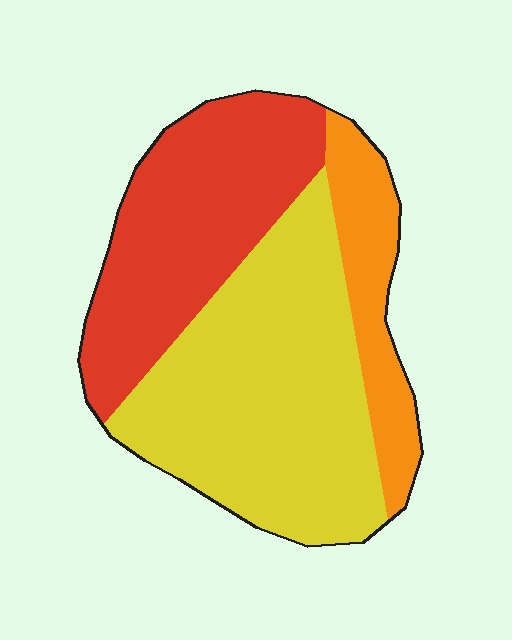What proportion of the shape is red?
Red covers about 35% of the shape.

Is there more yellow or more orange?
Yellow.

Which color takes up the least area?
Orange, at roughly 15%.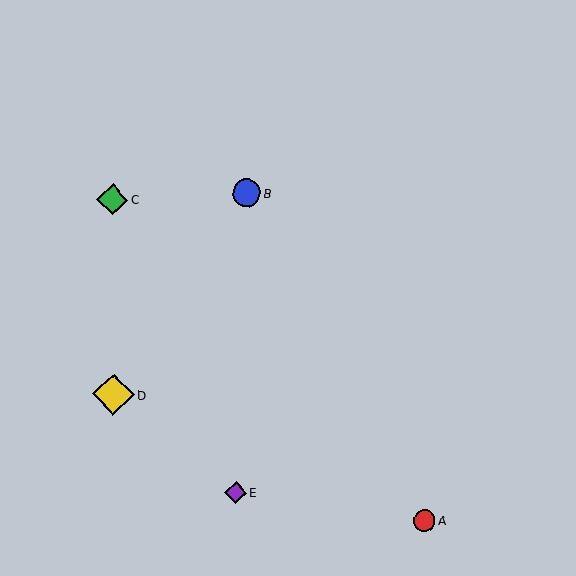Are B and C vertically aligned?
No, B is at x≈247 and C is at x≈112.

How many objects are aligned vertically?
2 objects (B, E) are aligned vertically.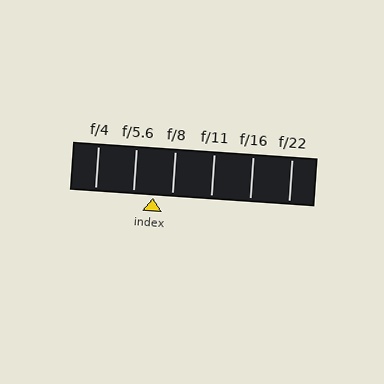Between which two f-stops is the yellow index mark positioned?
The index mark is between f/5.6 and f/8.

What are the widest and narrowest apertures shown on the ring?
The widest aperture shown is f/4 and the narrowest is f/22.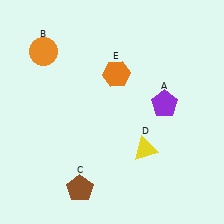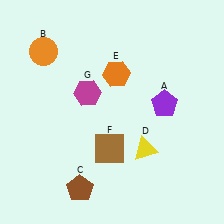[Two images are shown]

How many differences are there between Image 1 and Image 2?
There are 2 differences between the two images.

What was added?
A brown square (F), a magenta hexagon (G) were added in Image 2.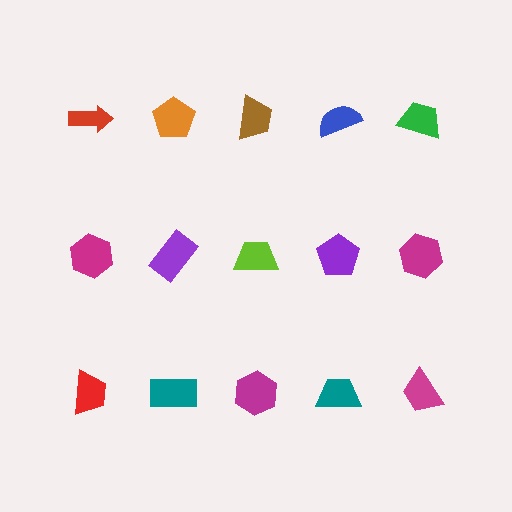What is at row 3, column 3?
A magenta hexagon.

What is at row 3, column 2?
A teal rectangle.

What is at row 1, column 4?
A blue semicircle.